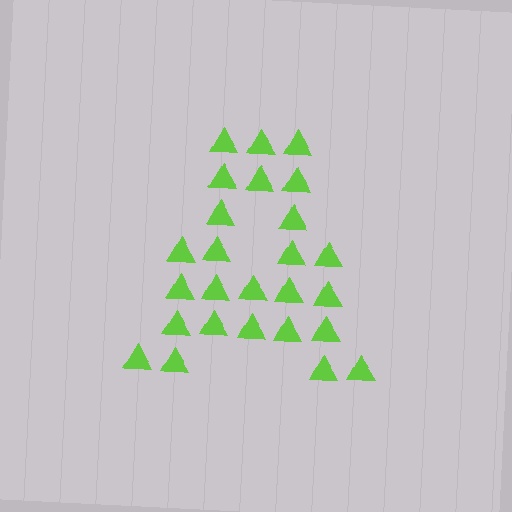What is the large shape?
The large shape is the letter A.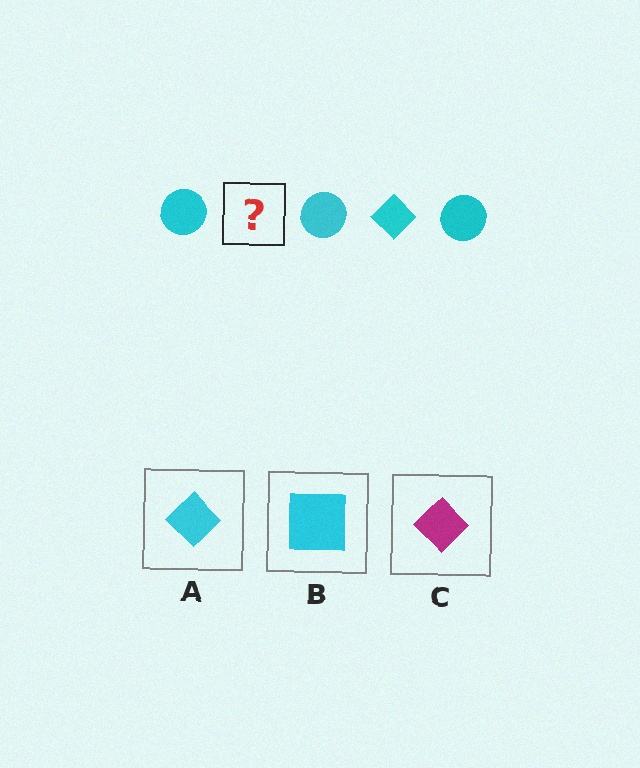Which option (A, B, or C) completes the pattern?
A.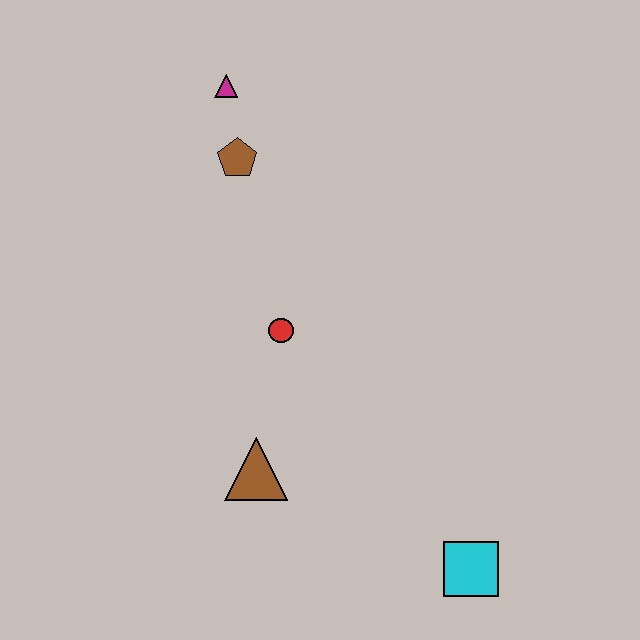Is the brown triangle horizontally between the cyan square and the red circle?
No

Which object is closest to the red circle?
The brown triangle is closest to the red circle.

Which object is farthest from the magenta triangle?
The cyan square is farthest from the magenta triangle.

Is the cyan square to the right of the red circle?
Yes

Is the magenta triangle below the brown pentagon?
No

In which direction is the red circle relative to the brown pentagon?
The red circle is below the brown pentagon.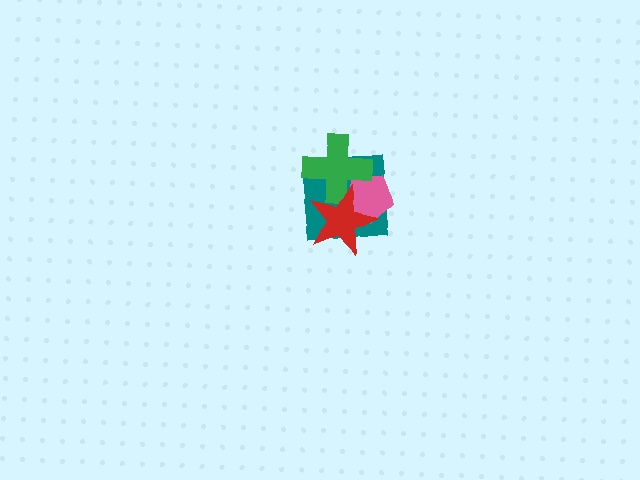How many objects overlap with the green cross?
3 objects overlap with the green cross.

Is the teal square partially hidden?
Yes, it is partially covered by another shape.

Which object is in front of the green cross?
The red star is in front of the green cross.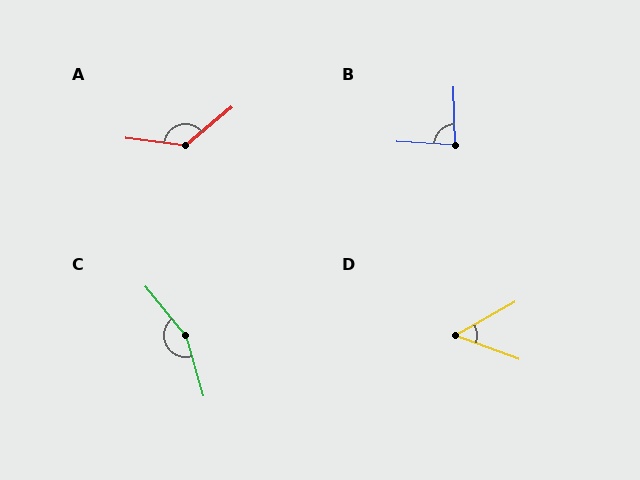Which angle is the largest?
C, at approximately 158 degrees.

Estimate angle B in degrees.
Approximately 85 degrees.